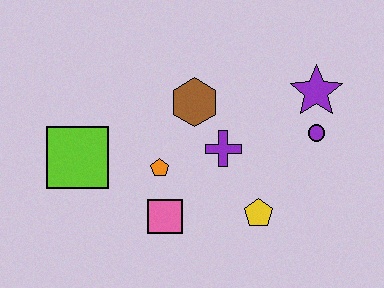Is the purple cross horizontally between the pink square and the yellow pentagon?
Yes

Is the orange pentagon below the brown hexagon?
Yes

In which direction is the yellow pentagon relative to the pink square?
The yellow pentagon is to the right of the pink square.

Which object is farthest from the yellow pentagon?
The lime square is farthest from the yellow pentagon.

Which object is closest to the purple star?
The purple circle is closest to the purple star.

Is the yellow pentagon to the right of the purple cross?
Yes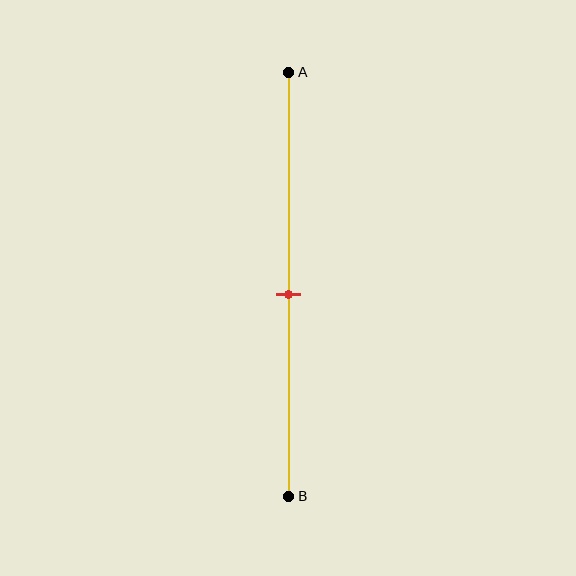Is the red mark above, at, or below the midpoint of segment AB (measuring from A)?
The red mark is approximately at the midpoint of segment AB.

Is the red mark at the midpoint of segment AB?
Yes, the mark is approximately at the midpoint.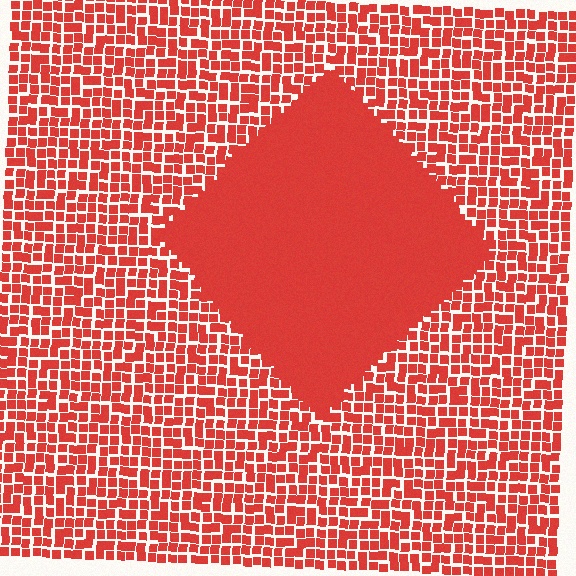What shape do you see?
I see a diamond.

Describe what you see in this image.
The image contains small red elements arranged at two different densities. A diamond-shaped region is visible where the elements are more densely packed than the surrounding area.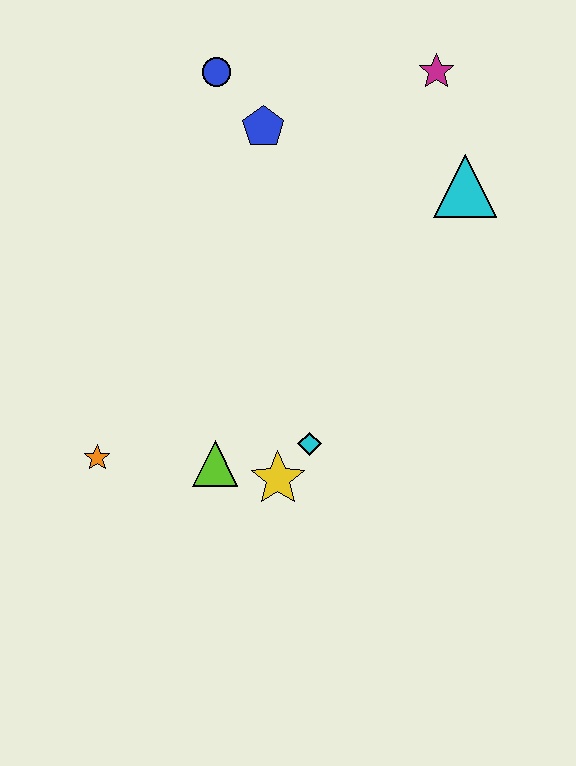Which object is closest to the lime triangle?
The yellow star is closest to the lime triangle.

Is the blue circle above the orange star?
Yes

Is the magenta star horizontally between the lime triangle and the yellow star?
No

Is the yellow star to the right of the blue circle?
Yes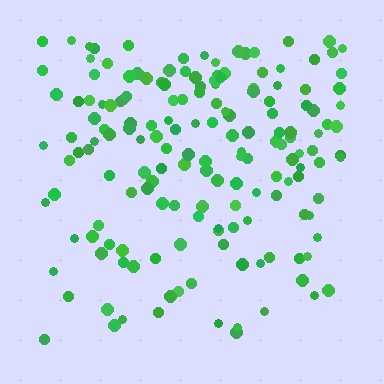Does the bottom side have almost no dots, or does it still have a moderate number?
Still a moderate number, just noticeably fewer than the top.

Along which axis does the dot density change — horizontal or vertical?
Vertical.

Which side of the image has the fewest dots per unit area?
The bottom.